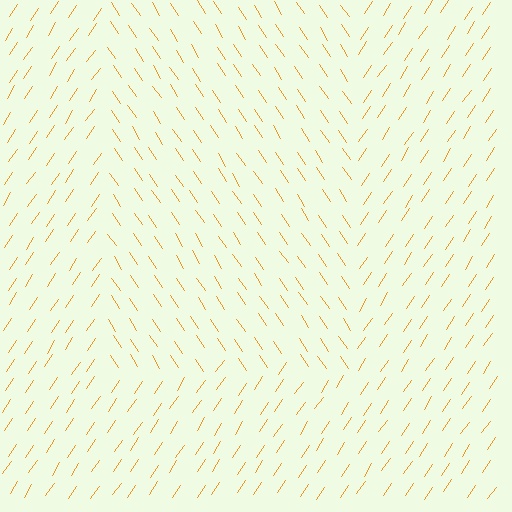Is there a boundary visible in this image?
Yes, there is a texture boundary formed by a change in line orientation.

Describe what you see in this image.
The image is filled with small orange line segments. A rectangle region in the image has lines oriented differently from the surrounding lines, creating a visible texture boundary.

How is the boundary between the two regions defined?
The boundary is defined purely by a change in line orientation (approximately 67 degrees difference). All lines are the same color and thickness.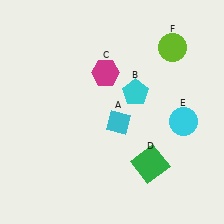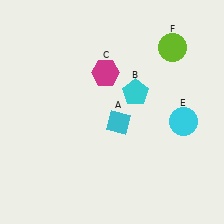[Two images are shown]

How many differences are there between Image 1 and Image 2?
There is 1 difference between the two images.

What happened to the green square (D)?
The green square (D) was removed in Image 2. It was in the bottom-right area of Image 1.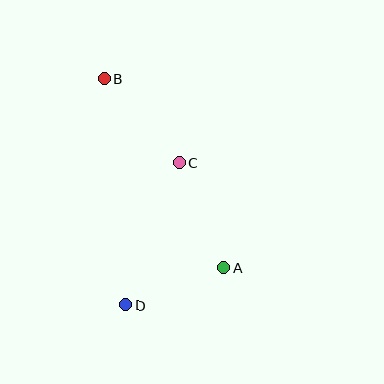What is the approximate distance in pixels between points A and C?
The distance between A and C is approximately 114 pixels.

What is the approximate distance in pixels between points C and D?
The distance between C and D is approximately 152 pixels.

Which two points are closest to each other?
Points A and D are closest to each other.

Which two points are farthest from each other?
Points B and D are farthest from each other.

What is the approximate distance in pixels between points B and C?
The distance between B and C is approximately 112 pixels.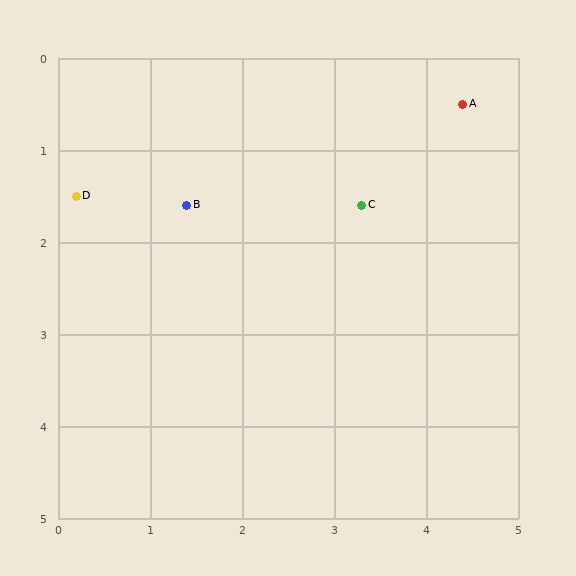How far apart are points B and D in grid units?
Points B and D are about 1.2 grid units apart.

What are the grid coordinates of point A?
Point A is at approximately (4.4, 0.5).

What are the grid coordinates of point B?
Point B is at approximately (1.4, 1.6).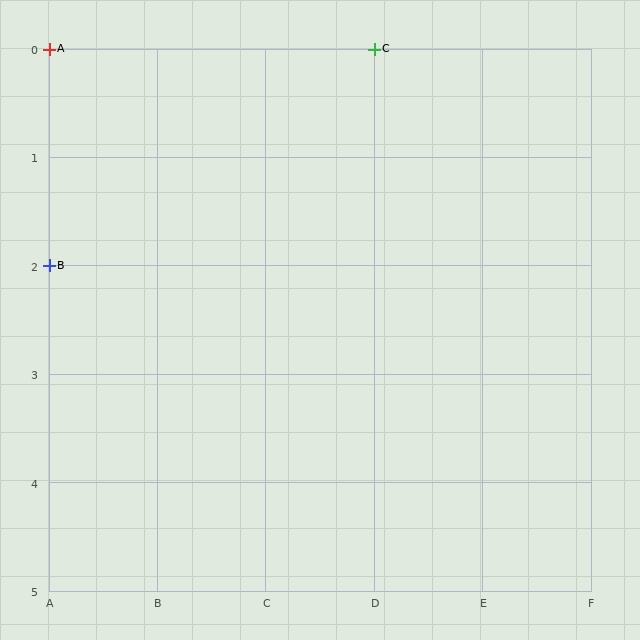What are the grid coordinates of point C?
Point C is at grid coordinates (D, 0).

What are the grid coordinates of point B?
Point B is at grid coordinates (A, 2).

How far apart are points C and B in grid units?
Points C and B are 3 columns and 2 rows apart (about 3.6 grid units diagonally).